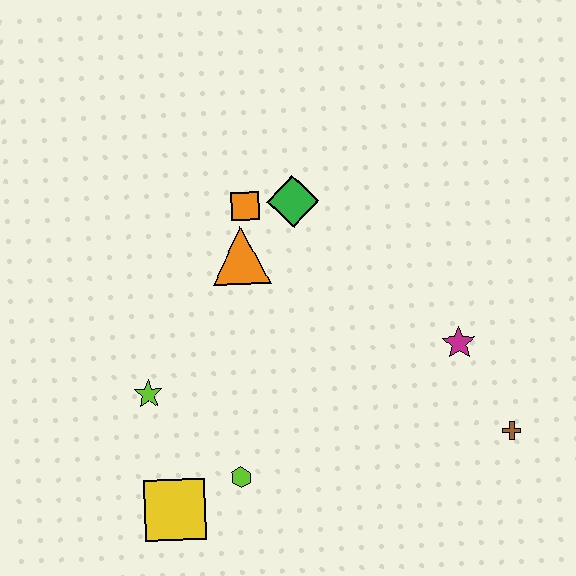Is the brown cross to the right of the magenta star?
Yes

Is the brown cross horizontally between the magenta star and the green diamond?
No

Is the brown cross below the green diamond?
Yes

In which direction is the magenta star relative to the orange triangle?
The magenta star is to the right of the orange triangle.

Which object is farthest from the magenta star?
The yellow square is farthest from the magenta star.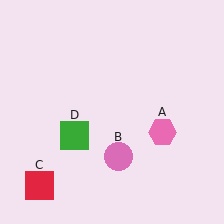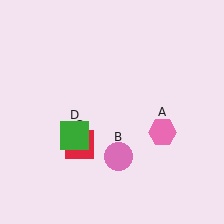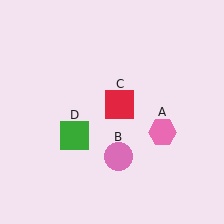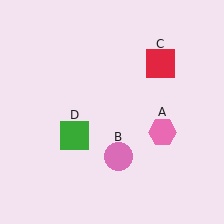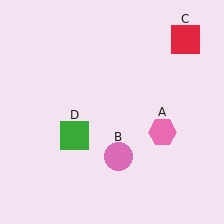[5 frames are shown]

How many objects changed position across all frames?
1 object changed position: red square (object C).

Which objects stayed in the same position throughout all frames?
Pink hexagon (object A) and pink circle (object B) and green square (object D) remained stationary.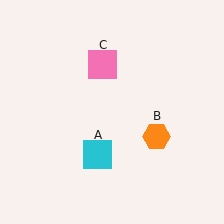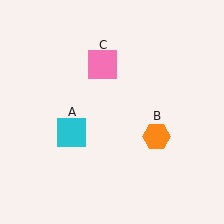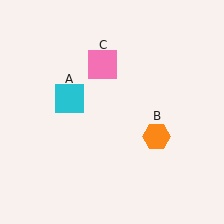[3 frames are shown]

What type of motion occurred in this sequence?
The cyan square (object A) rotated clockwise around the center of the scene.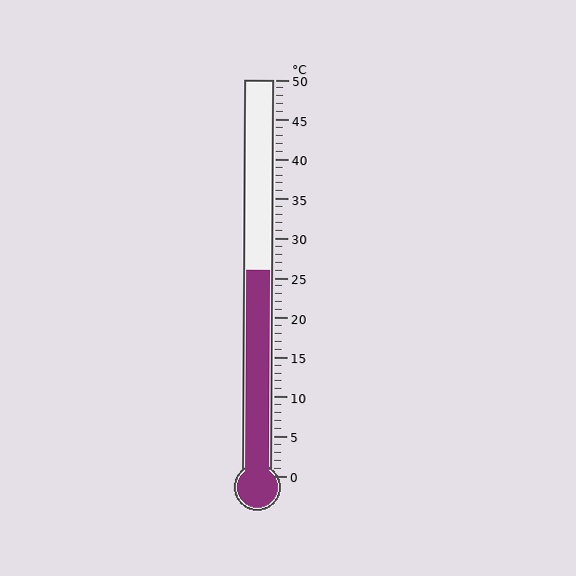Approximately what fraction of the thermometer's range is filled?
The thermometer is filled to approximately 50% of its range.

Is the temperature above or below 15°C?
The temperature is above 15°C.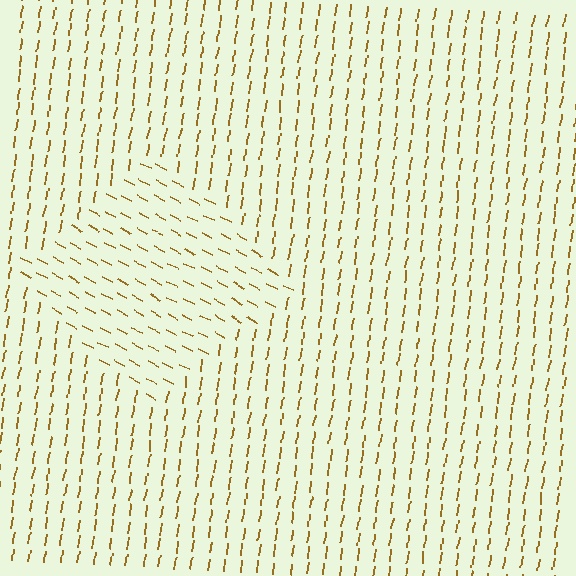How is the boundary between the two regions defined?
The boundary is defined purely by a change in line orientation (approximately 71 degrees difference). All lines are the same color and thickness.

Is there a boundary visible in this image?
Yes, there is a texture boundary formed by a change in line orientation.